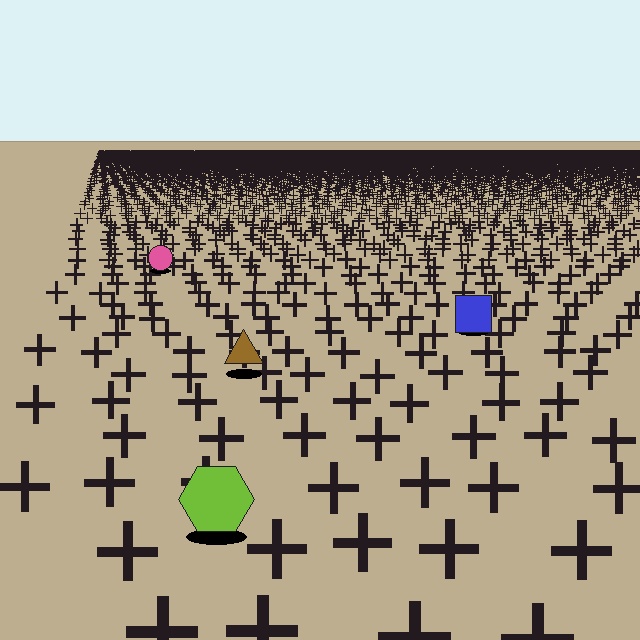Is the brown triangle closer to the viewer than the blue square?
Yes. The brown triangle is closer — you can tell from the texture gradient: the ground texture is coarser near it.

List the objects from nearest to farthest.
From nearest to farthest: the lime hexagon, the brown triangle, the blue square, the pink circle.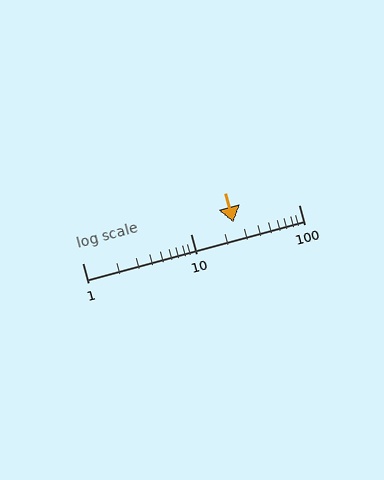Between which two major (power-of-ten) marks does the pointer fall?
The pointer is between 10 and 100.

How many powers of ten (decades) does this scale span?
The scale spans 2 decades, from 1 to 100.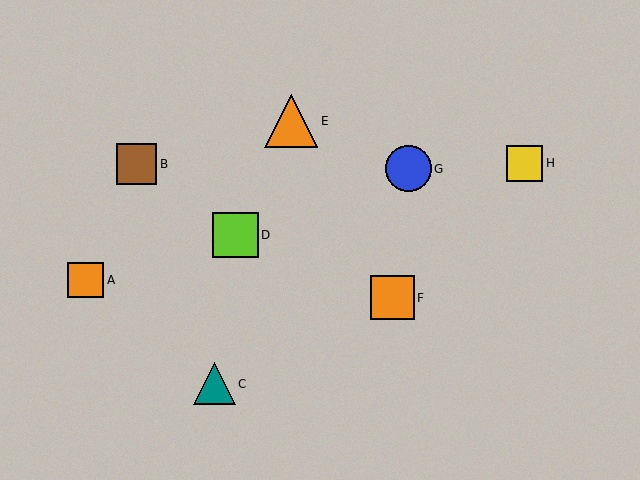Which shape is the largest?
The orange triangle (labeled E) is the largest.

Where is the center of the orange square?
The center of the orange square is at (393, 298).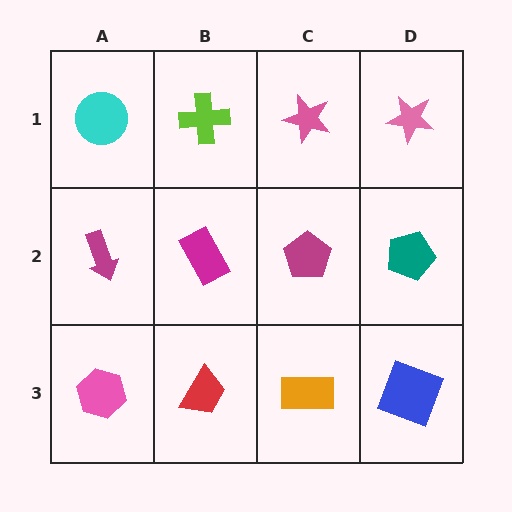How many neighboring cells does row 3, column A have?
2.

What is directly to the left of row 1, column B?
A cyan circle.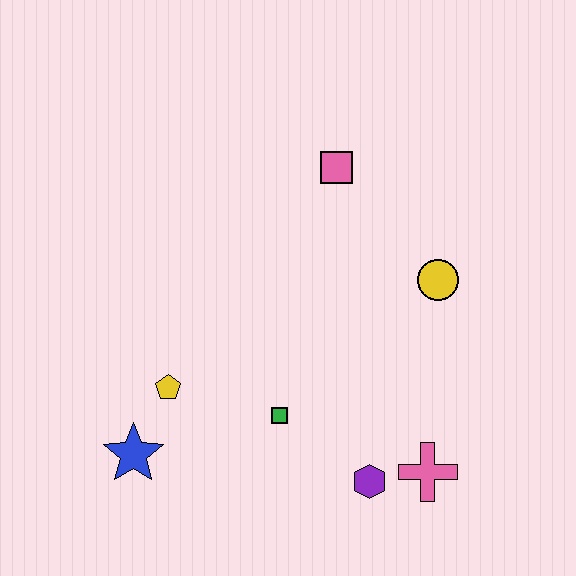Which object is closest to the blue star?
The yellow pentagon is closest to the blue star.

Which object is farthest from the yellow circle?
The blue star is farthest from the yellow circle.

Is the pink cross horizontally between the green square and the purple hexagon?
No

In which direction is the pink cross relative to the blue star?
The pink cross is to the right of the blue star.